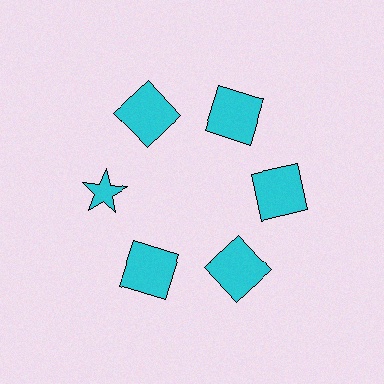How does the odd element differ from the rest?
It has a different shape: star instead of square.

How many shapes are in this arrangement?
There are 6 shapes arranged in a ring pattern.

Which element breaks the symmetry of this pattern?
The cyan star at roughly the 9 o'clock position breaks the symmetry. All other shapes are cyan squares.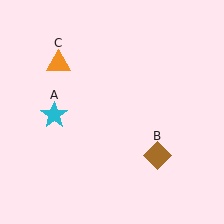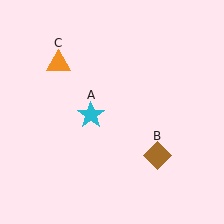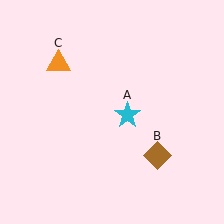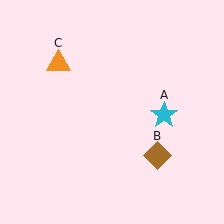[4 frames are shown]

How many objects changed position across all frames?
1 object changed position: cyan star (object A).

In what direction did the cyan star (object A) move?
The cyan star (object A) moved right.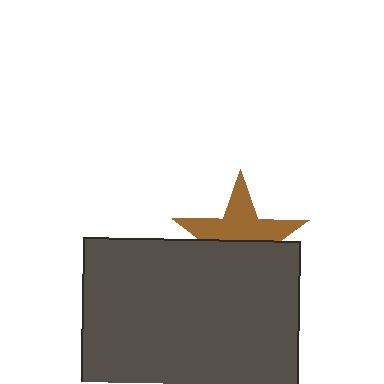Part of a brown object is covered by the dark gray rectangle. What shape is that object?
It is a star.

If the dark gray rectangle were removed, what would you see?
You would see the complete brown star.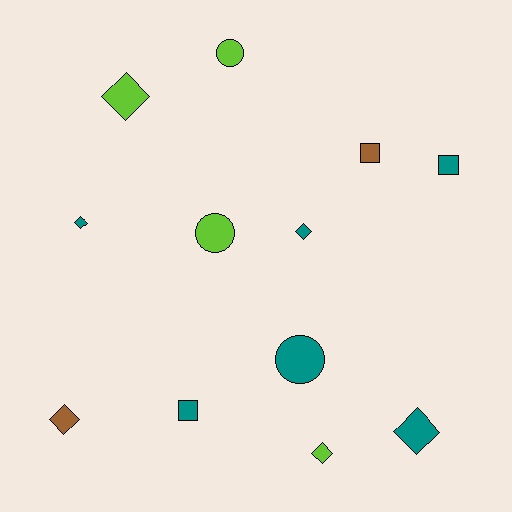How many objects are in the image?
There are 12 objects.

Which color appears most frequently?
Teal, with 6 objects.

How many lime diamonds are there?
There are 2 lime diamonds.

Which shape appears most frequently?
Diamond, with 6 objects.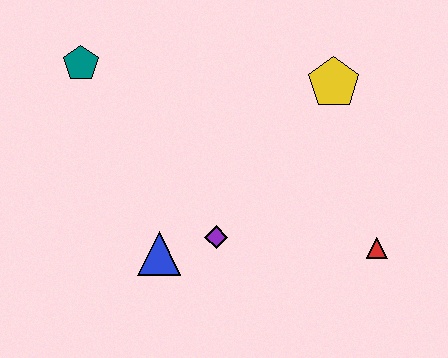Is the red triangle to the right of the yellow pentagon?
Yes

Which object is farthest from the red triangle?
The teal pentagon is farthest from the red triangle.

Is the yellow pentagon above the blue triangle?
Yes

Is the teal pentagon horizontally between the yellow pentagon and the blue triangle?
No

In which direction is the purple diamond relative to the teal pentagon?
The purple diamond is below the teal pentagon.